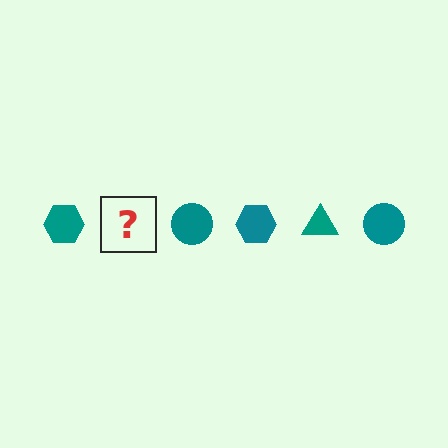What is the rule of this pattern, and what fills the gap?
The rule is that the pattern cycles through hexagon, triangle, circle shapes in teal. The gap should be filled with a teal triangle.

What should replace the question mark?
The question mark should be replaced with a teal triangle.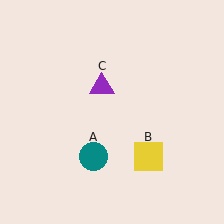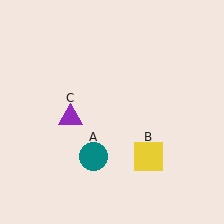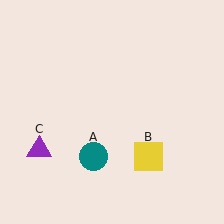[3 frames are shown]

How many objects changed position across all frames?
1 object changed position: purple triangle (object C).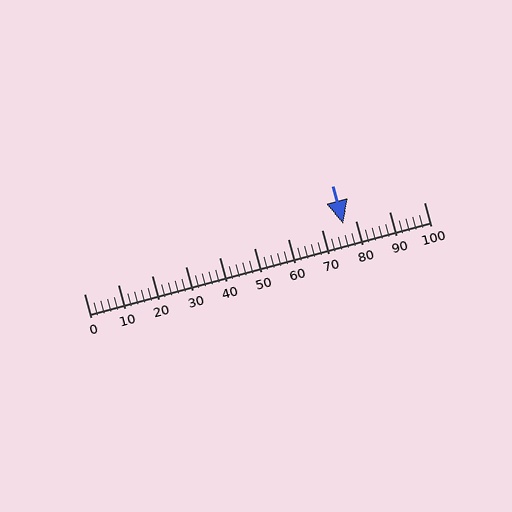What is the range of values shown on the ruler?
The ruler shows values from 0 to 100.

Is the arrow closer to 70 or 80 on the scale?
The arrow is closer to 80.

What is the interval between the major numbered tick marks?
The major tick marks are spaced 10 units apart.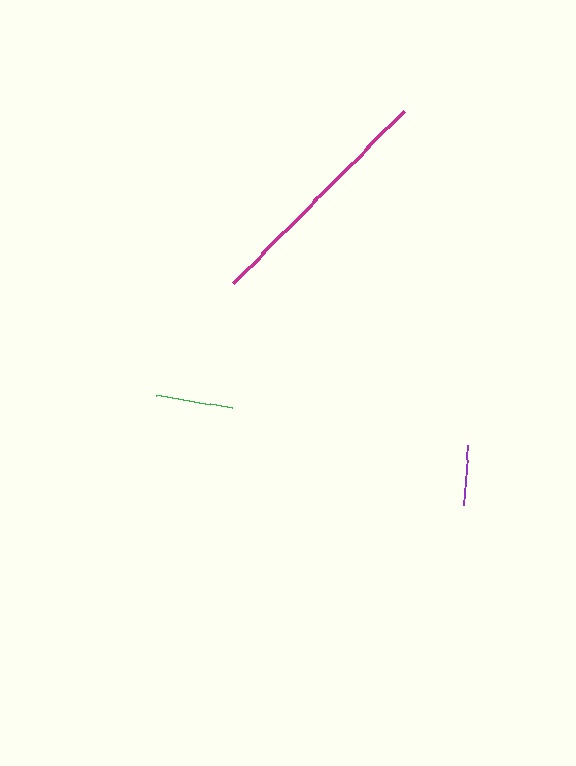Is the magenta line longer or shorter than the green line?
The magenta line is longer than the green line.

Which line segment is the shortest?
The purple line is the shortest at approximately 60 pixels.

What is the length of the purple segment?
The purple segment is approximately 60 pixels long.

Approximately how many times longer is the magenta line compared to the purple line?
The magenta line is approximately 4.0 times the length of the purple line.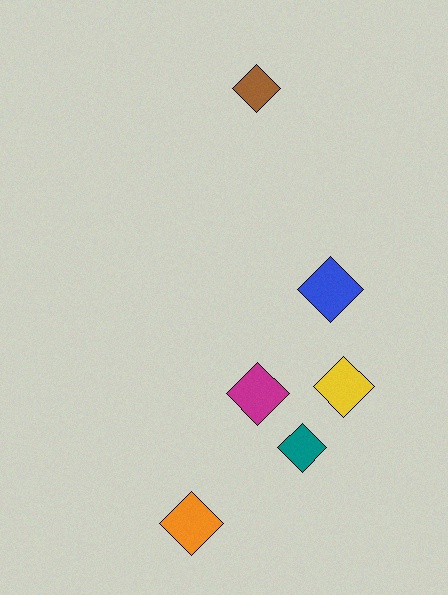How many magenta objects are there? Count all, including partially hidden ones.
There is 1 magenta object.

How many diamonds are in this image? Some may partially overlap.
There are 6 diamonds.